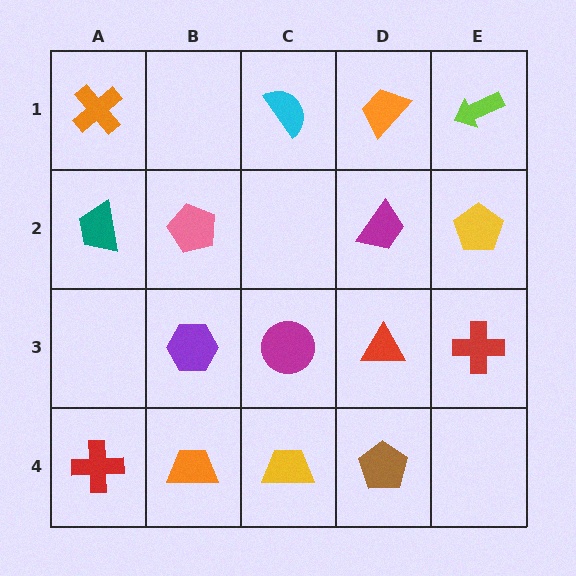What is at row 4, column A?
A red cross.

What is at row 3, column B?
A purple hexagon.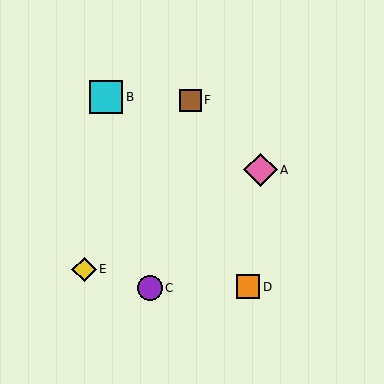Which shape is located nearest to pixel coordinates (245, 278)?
The orange square (labeled D) at (248, 287) is nearest to that location.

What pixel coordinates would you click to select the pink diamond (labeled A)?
Click at (260, 170) to select the pink diamond A.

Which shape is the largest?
The pink diamond (labeled A) is the largest.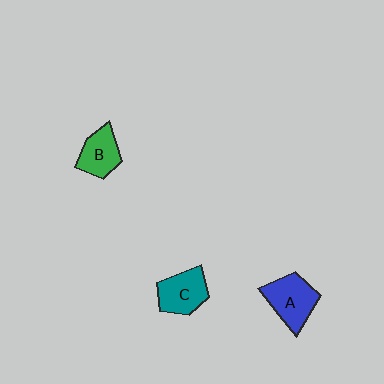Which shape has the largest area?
Shape A (blue).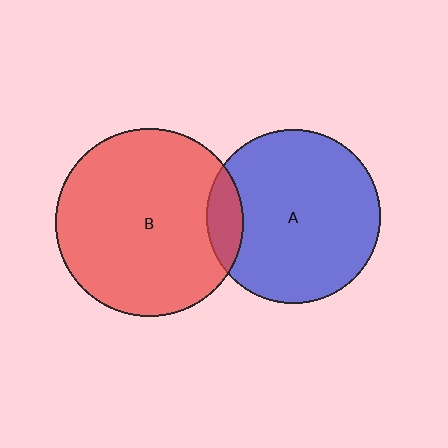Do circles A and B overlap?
Yes.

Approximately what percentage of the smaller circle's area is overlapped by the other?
Approximately 10%.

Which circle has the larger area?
Circle B (red).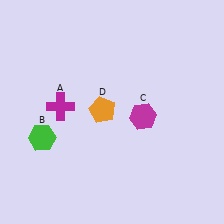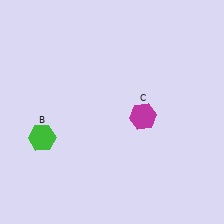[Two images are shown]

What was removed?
The orange pentagon (D), the magenta cross (A) were removed in Image 2.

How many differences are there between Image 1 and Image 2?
There are 2 differences between the two images.